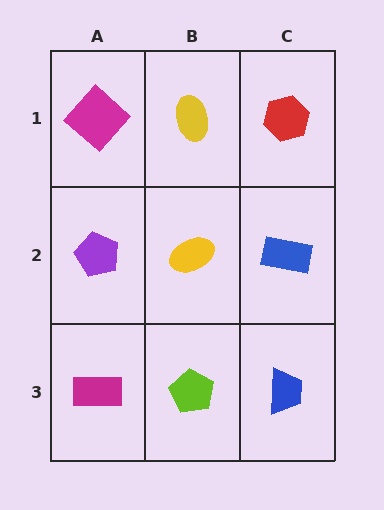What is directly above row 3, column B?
A yellow ellipse.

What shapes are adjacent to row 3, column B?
A yellow ellipse (row 2, column B), a magenta rectangle (row 3, column A), a blue trapezoid (row 3, column C).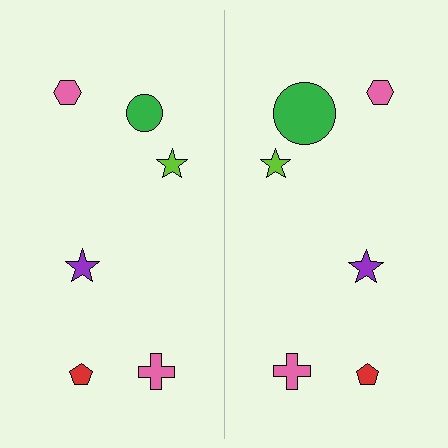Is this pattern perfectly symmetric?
No, the pattern is not perfectly symmetric. The green circle on the right side has a different size than its mirror counterpart.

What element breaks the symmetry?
The green circle on the right side has a different size than its mirror counterpart.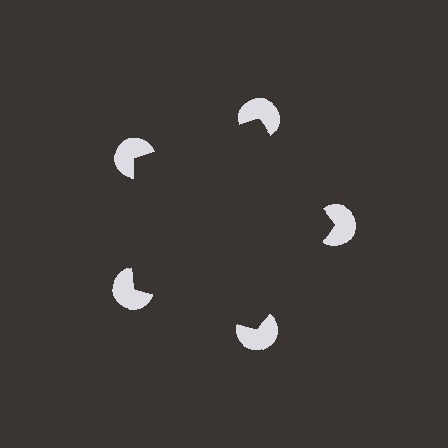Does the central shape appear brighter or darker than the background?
It typically appears slightly darker than the background, even though no actual brightness change is drawn.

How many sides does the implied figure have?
5 sides.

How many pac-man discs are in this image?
There are 5 — one at each vertex of the illusory pentagon.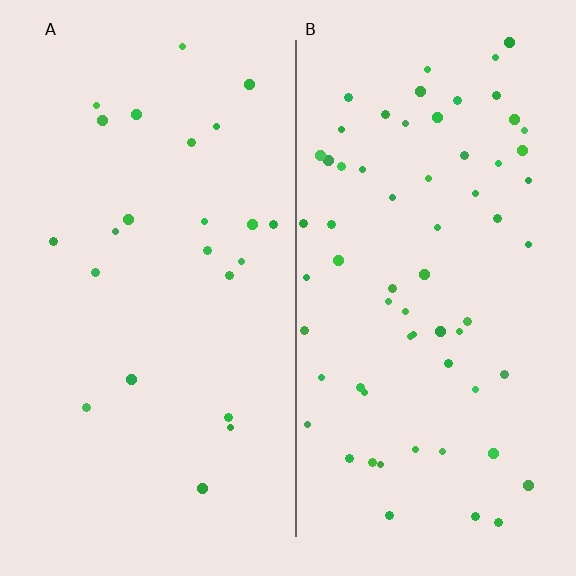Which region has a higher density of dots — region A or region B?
B (the right).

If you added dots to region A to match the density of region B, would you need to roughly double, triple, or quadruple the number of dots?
Approximately triple.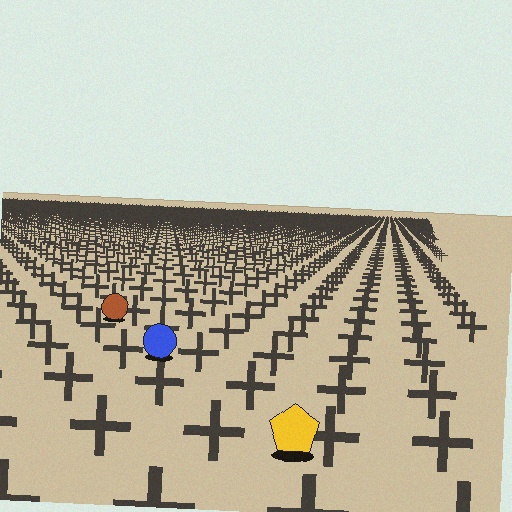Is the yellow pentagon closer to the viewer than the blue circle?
Yes. The yellow pentagon is closer — you can tell from the texture gradient: the ground texture is coarser near it.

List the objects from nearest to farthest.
From nearest to farthest: the yellow pentagon, the blue circle, the brown circle.